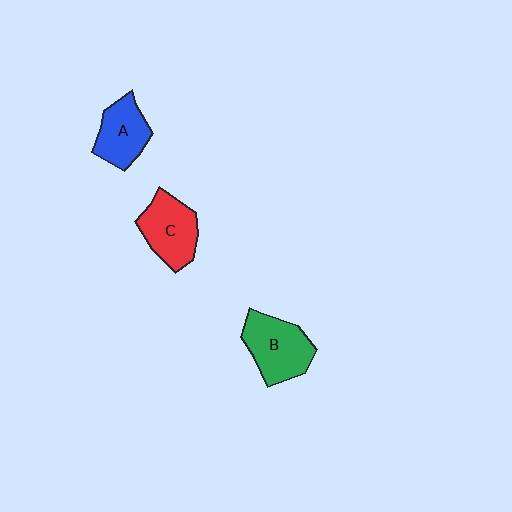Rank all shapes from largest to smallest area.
From largest to smallest: B (green), C (red), A (blue).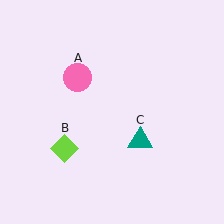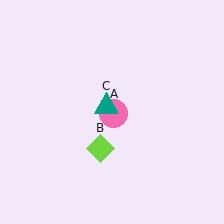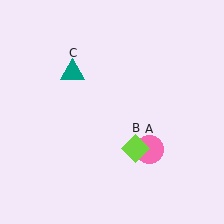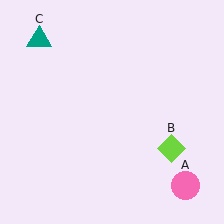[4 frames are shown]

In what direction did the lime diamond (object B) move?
The lime diamond (object B) moved right.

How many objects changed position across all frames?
3 objects changed position: pink circle (object A), lime diamond (object B), teal triangle (object C).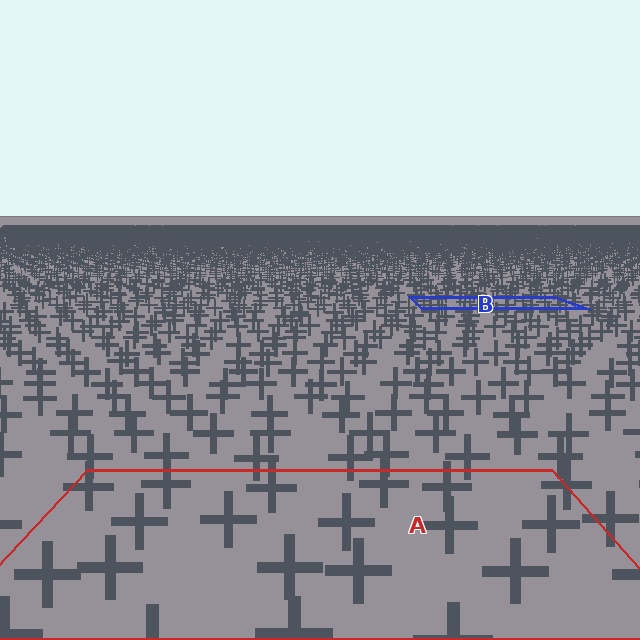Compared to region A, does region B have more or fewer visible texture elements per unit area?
Region B has more texture elements per unit area — they are packed more densely because it is farther away.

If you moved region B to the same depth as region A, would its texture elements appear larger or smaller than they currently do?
They would appear larger. At a closer depth, the same texture elements are projected at a bigger on-screen size.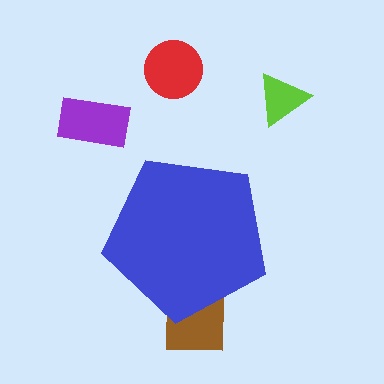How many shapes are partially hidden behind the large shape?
1 shape is partially hidden.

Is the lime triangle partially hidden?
No, the lime triangle is fully visible.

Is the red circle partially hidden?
No, the red circle is fully visible.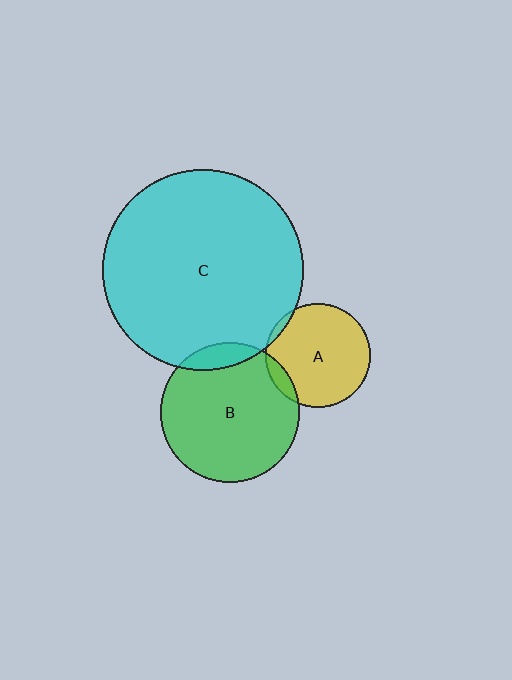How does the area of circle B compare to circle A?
Approximately 1.8 times.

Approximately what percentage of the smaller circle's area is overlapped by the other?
Approximately 10%.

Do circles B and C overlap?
Yes.